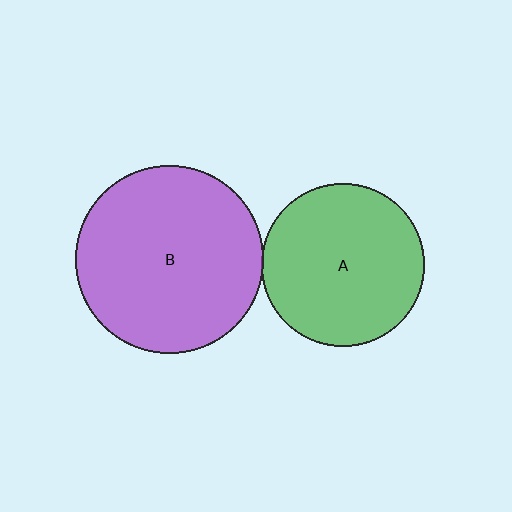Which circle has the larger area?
Circle B (purple).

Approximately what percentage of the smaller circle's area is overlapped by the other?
Approximately 5%.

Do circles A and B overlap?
Yes.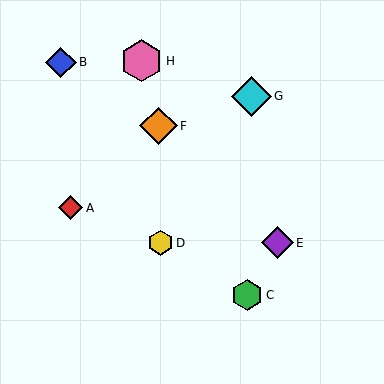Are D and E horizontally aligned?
Yes, both are at y≈243.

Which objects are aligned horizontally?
Objects D, E are aligned horizontally.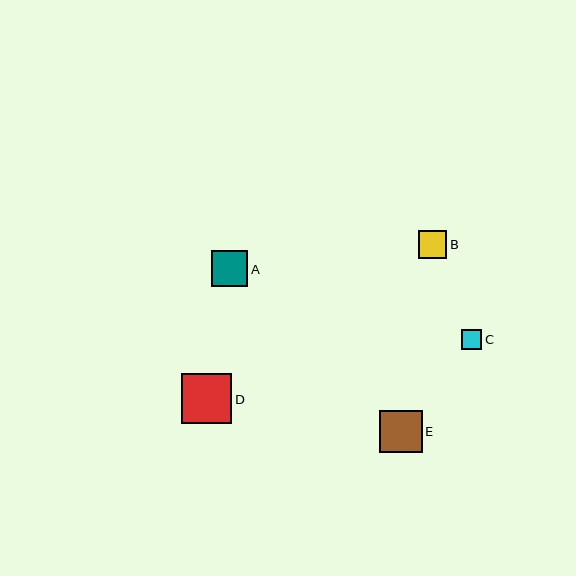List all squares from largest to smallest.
From largest to smallest: D, E, A, B, C.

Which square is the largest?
Square D is the largest with a size of approximately 50 pixels.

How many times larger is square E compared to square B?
Square E is approximately 1.5 times the size of square B.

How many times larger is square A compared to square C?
Square A is approximately 1.9 times the size of square C.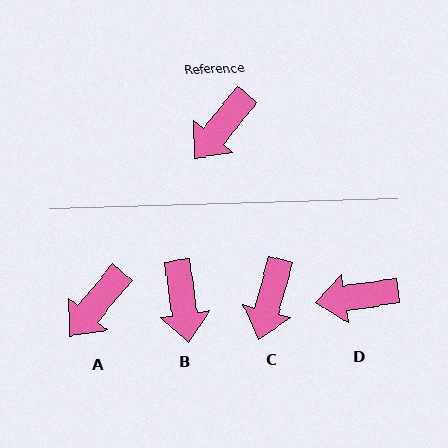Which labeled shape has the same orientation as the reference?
A.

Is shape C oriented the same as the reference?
No, it is off by about 25 degrees.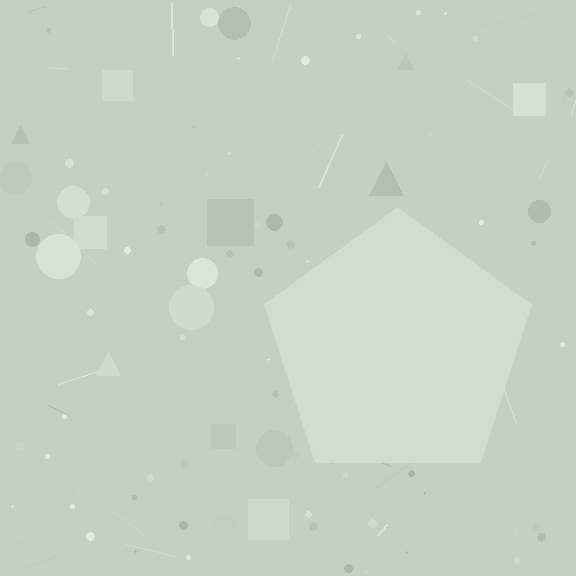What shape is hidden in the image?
A pentagon is hidden in the image.